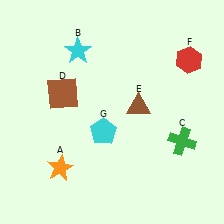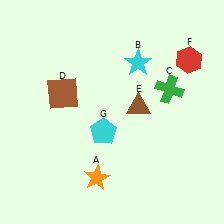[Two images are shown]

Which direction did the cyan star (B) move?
The cyan star (B) moved right.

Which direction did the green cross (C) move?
The green cross (C) moved up.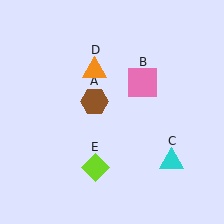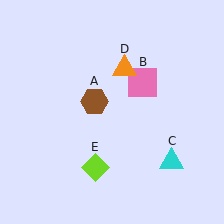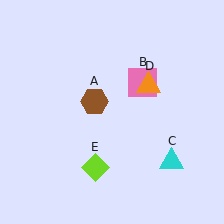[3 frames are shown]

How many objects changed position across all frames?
1 object changed position: orange triangle (object D).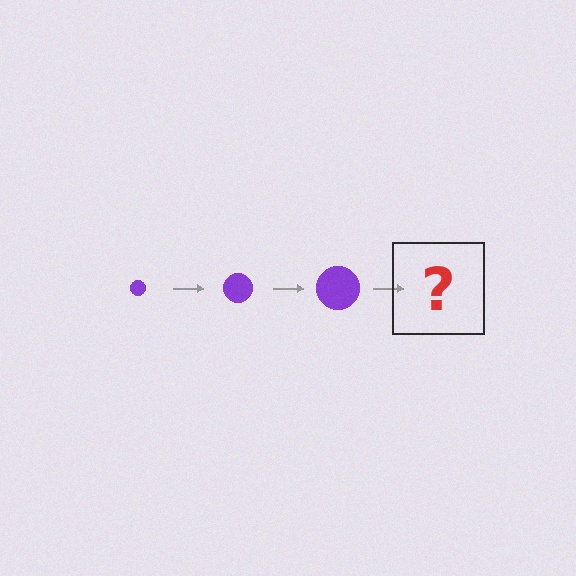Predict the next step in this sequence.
The next step is a purple circle, larger than the previous one.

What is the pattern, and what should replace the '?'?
The pattern is that the circle gets progressively larger each step. The '?' should be a purple circle, larger than the previous one.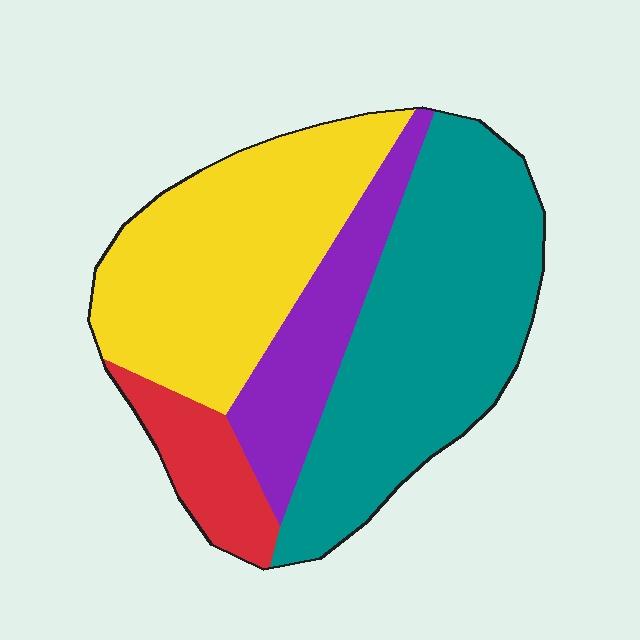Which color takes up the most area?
Teal, at roughly 40%.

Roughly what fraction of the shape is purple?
Purple takes up less than a sixth of the shape.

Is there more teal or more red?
Teal.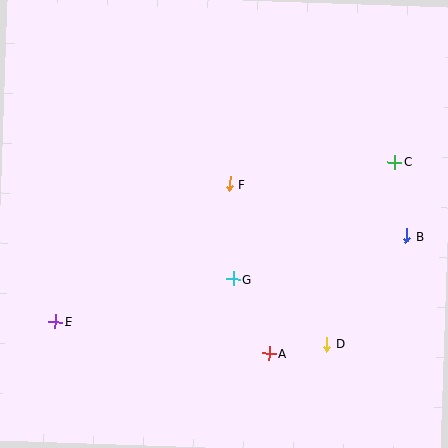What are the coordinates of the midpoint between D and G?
The midpoint between D and G is at (280, 311).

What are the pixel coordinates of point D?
Point D is at (327, 344).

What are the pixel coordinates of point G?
Point G is at (233, 279).